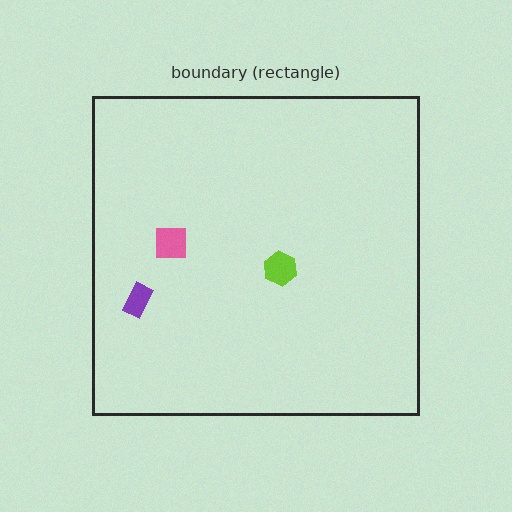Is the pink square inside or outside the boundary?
Inside.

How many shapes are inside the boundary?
3 inside, 0 outside.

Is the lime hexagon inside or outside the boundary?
Inside.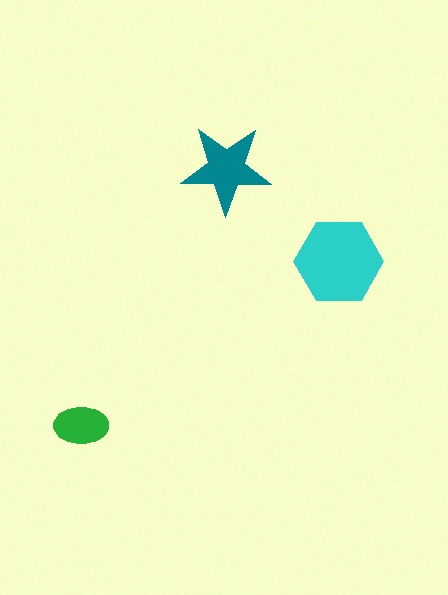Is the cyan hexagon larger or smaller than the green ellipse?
Larger.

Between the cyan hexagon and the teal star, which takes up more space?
The cyan hexagon.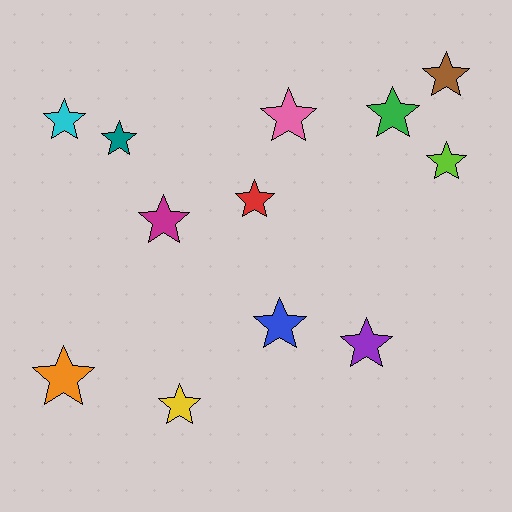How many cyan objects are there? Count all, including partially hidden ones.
There is 1 cyan object.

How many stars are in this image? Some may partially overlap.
There are 12 stars.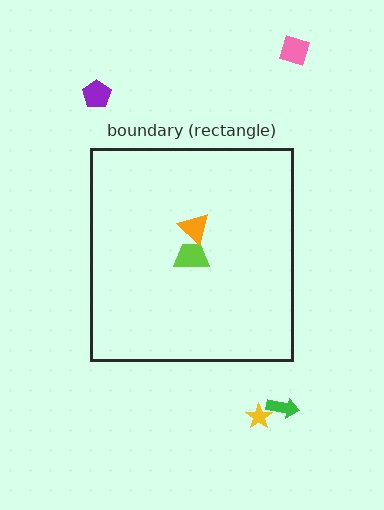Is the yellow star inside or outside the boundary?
Outside.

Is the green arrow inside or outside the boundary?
Outside.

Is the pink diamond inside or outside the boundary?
Outside.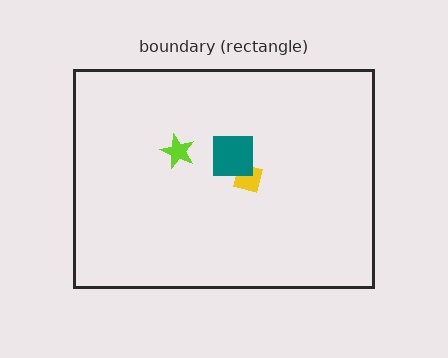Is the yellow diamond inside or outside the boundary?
Inside.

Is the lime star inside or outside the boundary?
Inside.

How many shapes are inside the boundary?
3 inside, 0 outside.